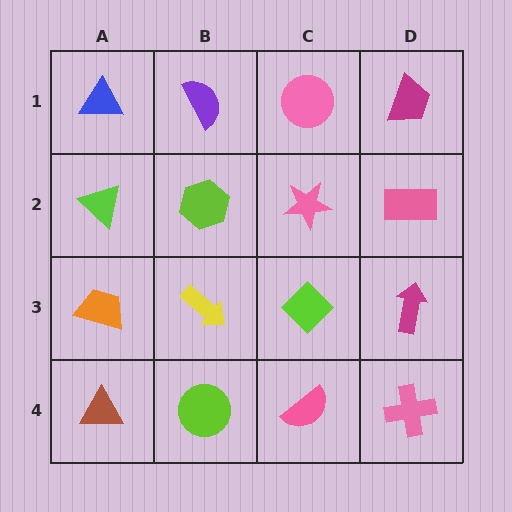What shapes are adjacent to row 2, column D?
A magenta trapezoid (row 1, column D), a magenta arrow (row 3, column D), a pink star (row 2, column C).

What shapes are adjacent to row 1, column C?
A pink star (row 2, column C), a purple semicircle (row 1, column B), a magenta trapezoid (row 1, column D).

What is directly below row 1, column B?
A lime hexagon.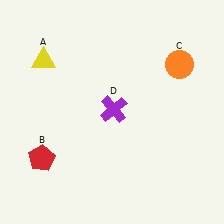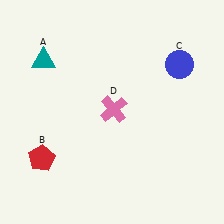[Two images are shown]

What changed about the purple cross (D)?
In Image 1, D is purple. In Image 2, it changed to pink.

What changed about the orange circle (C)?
In Image 1, C is orange. In Image 2, it changed to blue.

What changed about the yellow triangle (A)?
In Image 1, A is yellow. In Image 2, it changed to teal.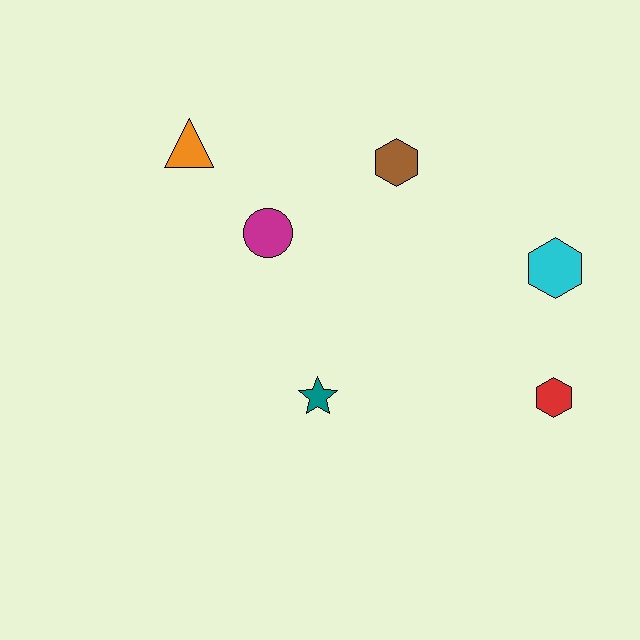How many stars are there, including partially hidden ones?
There is 1 star.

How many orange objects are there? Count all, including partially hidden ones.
There is 1 orange object.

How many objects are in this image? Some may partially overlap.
There are 6 objects.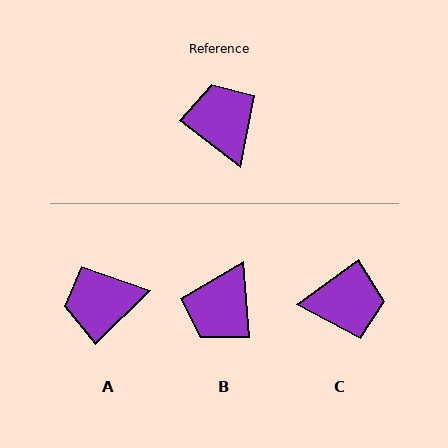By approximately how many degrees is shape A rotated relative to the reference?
Approximately 82 degrees counter-clockwise.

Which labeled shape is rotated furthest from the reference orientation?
B, about 132 degrees away.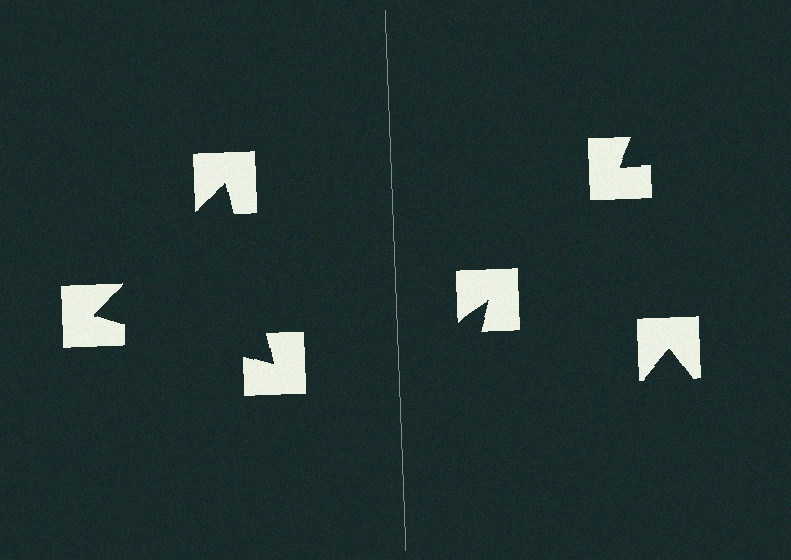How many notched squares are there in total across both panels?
6 — 3 on each side.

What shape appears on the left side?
An illusory triangle.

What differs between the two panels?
The notched squares are positioned identically on both sides; only the wedge orientations differ. On the left they align to a triangle; on the right they are misaligned.